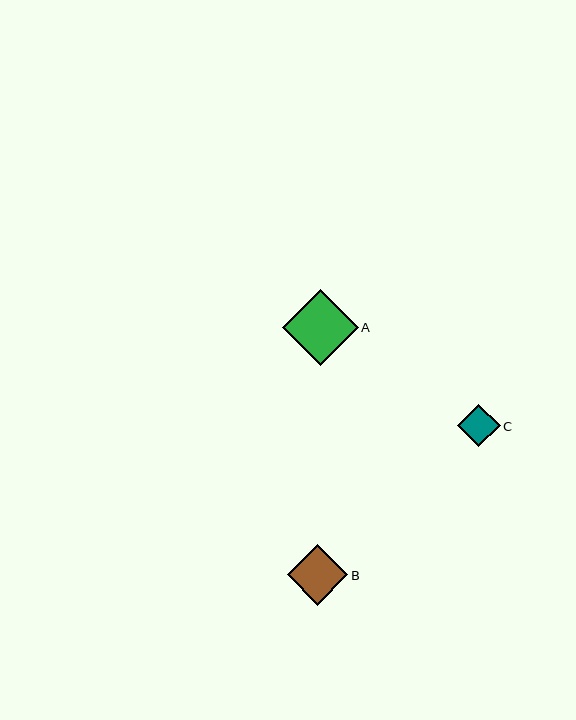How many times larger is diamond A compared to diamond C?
Diamond A is approximately 1.8 times the size of diamond C.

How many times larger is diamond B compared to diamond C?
Diamond B is approximately 1.4 times the size of diamond C.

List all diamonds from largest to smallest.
From largest to smallest: A, B, C.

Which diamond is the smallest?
Diamond C is the smallest with a size of approximately 42 pixels.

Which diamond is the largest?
Diamond A is the largest with a size of approximately 76 pixels.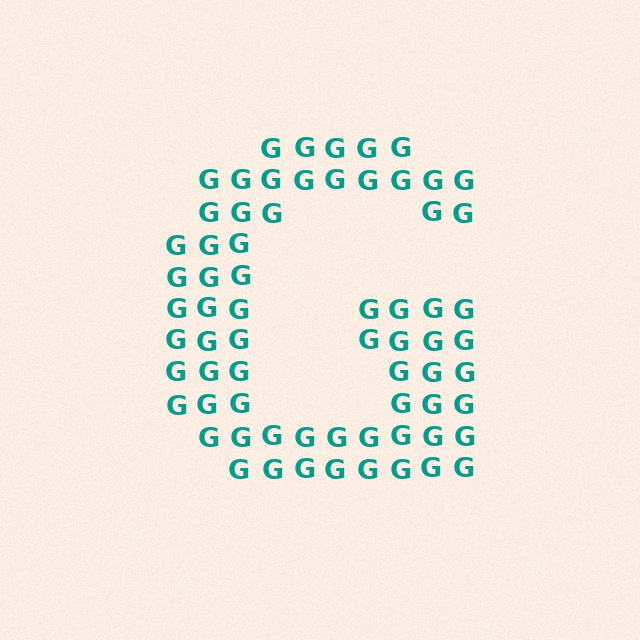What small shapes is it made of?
It is made of small letter G's.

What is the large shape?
The large shape is the letter G.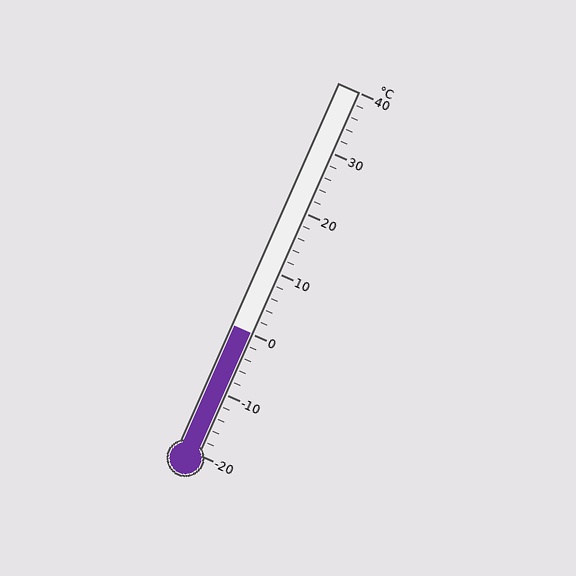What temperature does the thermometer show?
The thermometer shows approximately 0°C.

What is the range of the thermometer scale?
The thermometer scale ranges from -20°C to 40°C.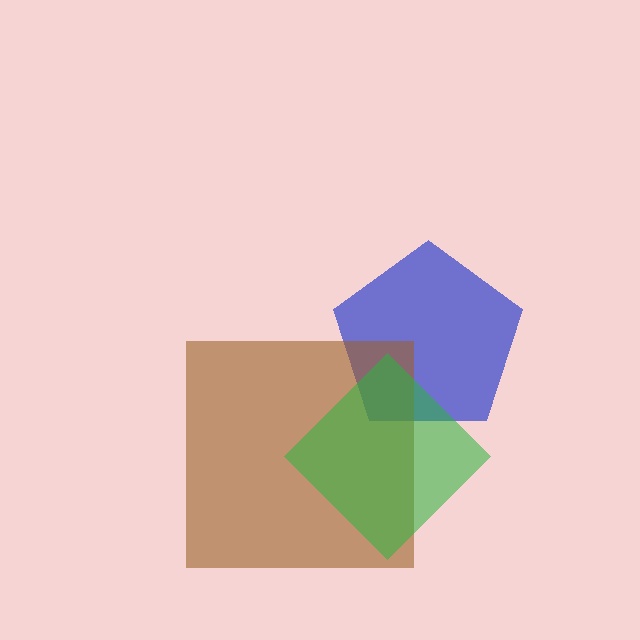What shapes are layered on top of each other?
The layered shapes are: a blue pentagon, a brown square, a green diamond.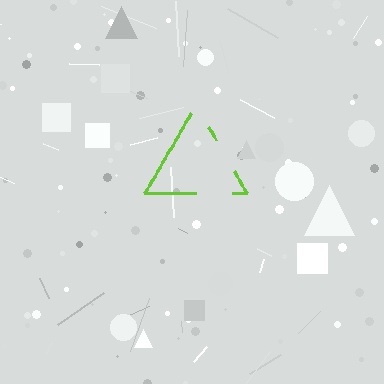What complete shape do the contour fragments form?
The contour fragments form a triangle.